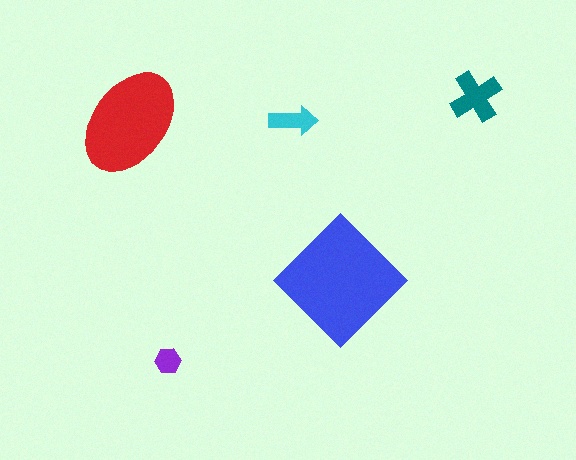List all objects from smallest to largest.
The purple hexagon, the cyan arrow, the teal cross, the red ellipse, the blue diamond.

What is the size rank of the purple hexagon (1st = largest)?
5th.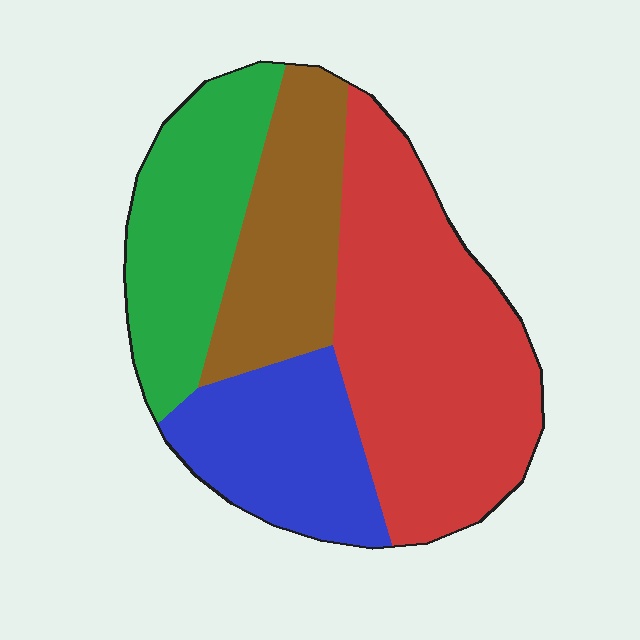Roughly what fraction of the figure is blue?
Blue takes up about one fifth (1/5) of the figure.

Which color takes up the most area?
Red, at roughly 40%.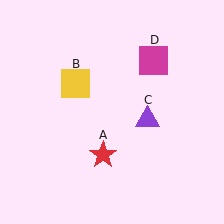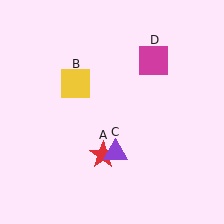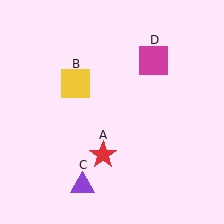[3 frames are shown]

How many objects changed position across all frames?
1 object changed position: purple triangle (object C).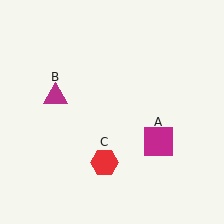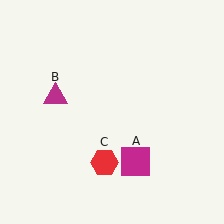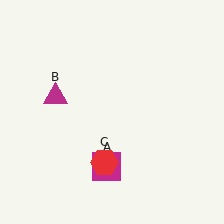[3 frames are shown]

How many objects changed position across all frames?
1 object changed position: magenta square (object A).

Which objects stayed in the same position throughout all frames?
Magenta triangle (object B) and red hexagon (object C) remained stationary.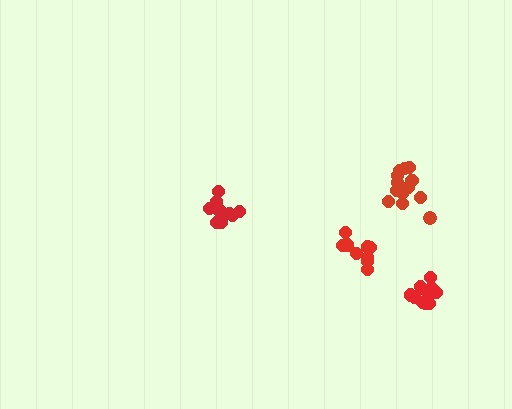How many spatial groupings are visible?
There are 4 spatial groupings.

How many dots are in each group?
Group 1: 10 dots, Group 2: 9 dots, Group 3: 14 dots, Group 4: 14 dots (47 total).